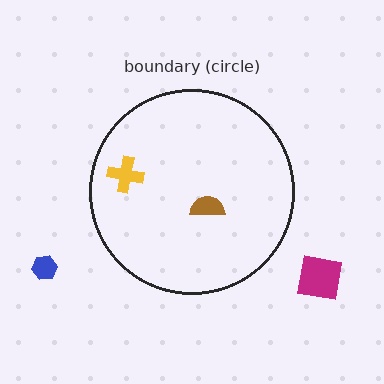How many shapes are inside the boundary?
2 inside, 2 outside.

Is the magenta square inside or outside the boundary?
Outside.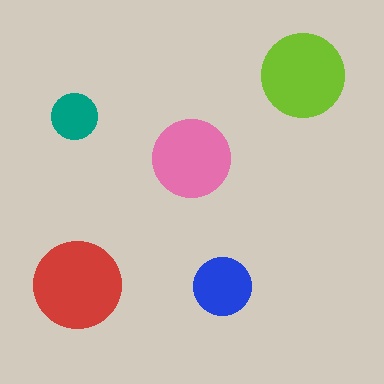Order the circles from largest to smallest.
the red one, the lime one, the pink one, the blue one, the teal one.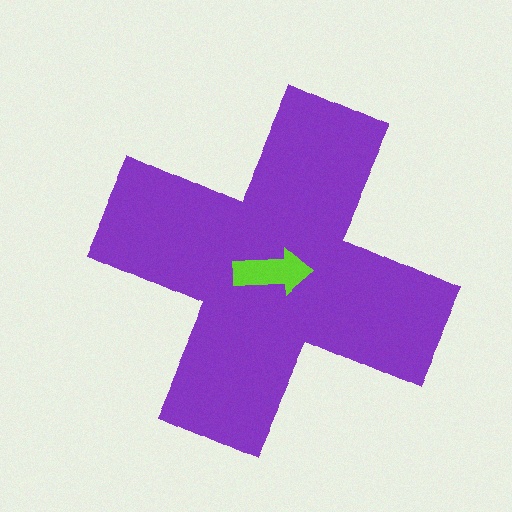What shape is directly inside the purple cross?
The lime arrow.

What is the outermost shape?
The purple cross.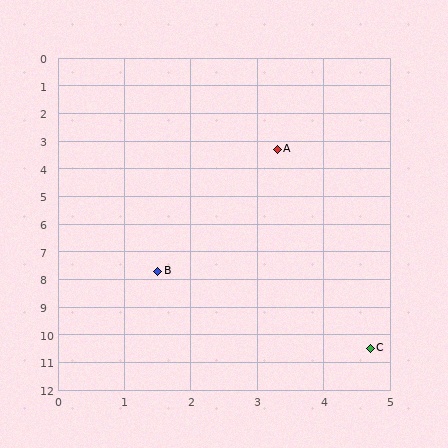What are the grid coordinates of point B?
Point B is at approximately (1.5, 7.7).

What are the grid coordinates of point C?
Point C is at approximately (4.7, 10.5).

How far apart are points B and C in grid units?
Points B and C are about 4.3 grid units apart.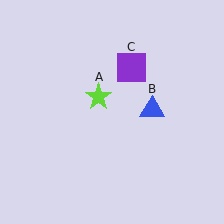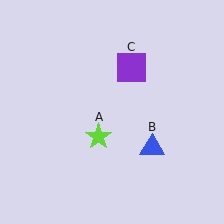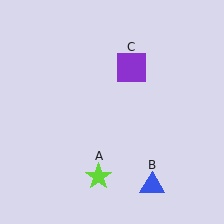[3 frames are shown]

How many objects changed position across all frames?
2 objects changed position: lime star (object A), blue triangle (object B).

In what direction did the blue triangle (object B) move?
The blue triangle (object B) moved down.